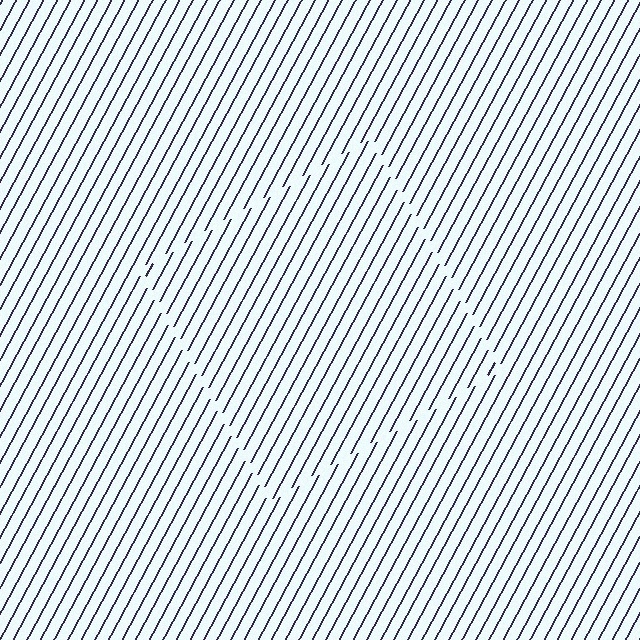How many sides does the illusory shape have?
4 sides — the line-ends trace a square.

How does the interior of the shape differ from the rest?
The interior of the shape contains the same grating, shifted by half a period — the contour is defined by the phase discontinuity where line-ends from the inner and outer gratings abut.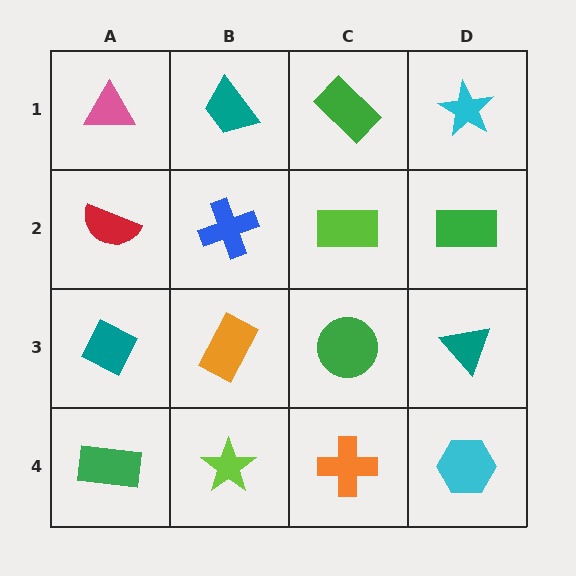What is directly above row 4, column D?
A teal triangle.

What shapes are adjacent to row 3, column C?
A lime rectangle (row 2, column C), an orange cross (row 4, column C), an orange rectangle (row 3, column B), a teal triangle (row 3, column D).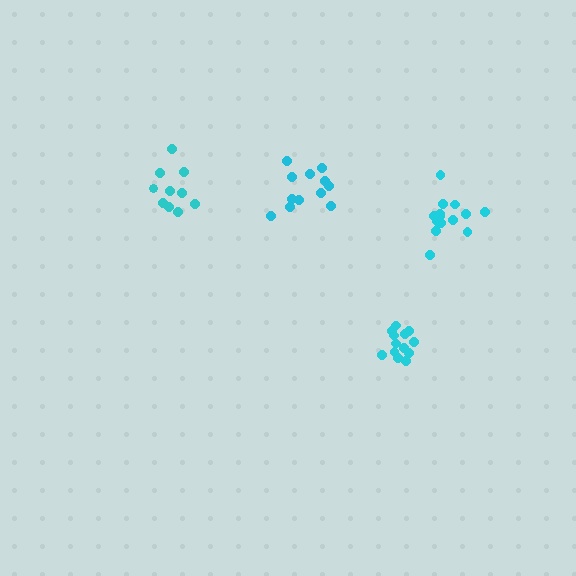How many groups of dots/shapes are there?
There are 4 groups.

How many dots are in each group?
Group 1: 12 dots, Group 2: 10 dots, Group 3: 14 dots, Group 4: 13 dots (49 total).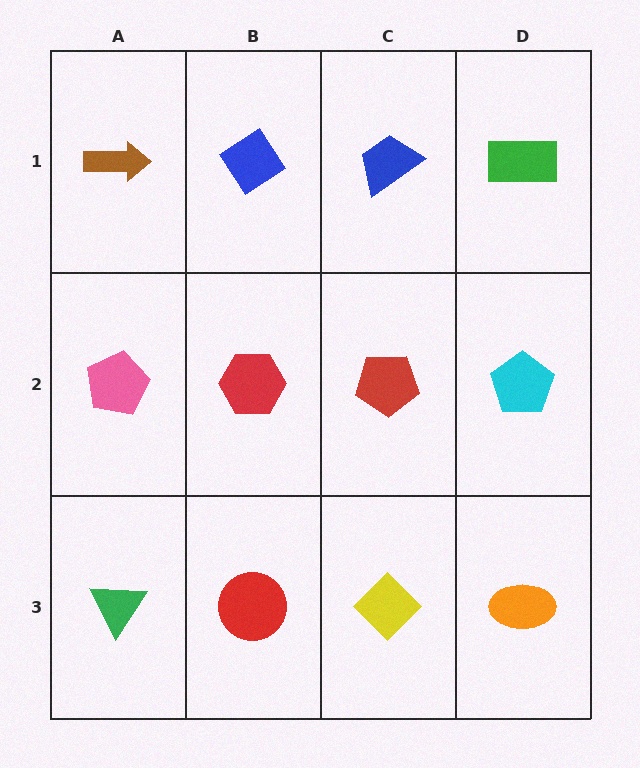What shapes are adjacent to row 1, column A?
A pink pentagon (row 2, column A), a blue diamond (row 1, column B).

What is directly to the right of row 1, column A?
A blue diamond.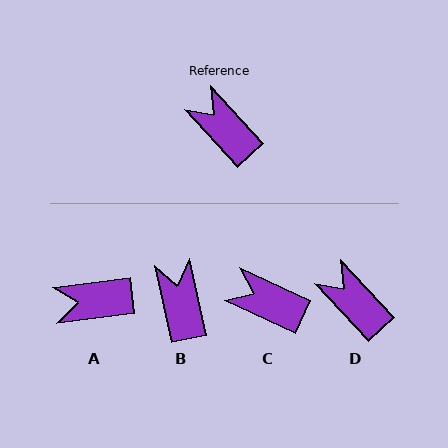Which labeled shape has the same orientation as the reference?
D.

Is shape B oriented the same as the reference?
No, it is off by about 31 degrees.